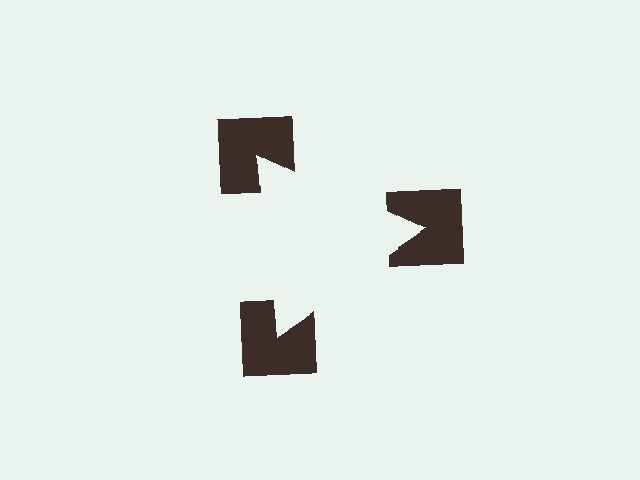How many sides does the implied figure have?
3 sides.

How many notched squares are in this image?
There are 3 — one at each vertex of the illusory triangle.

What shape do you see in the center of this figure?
An illusory triangle — its edges are inferred from the aligned wedge cuts in the notched squares, not physically drawn.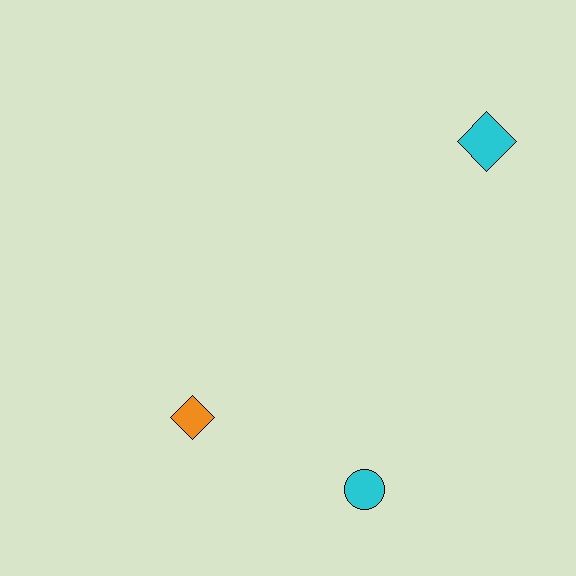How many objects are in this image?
There are 3 objects.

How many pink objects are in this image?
There are no pink objects.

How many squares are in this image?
There are no squares.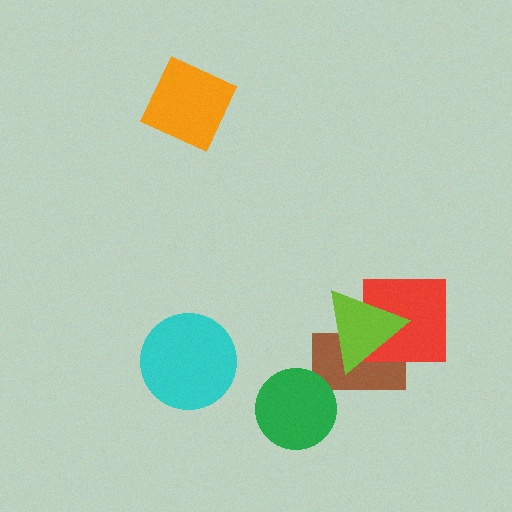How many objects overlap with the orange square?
0 objects overlap with the orange square.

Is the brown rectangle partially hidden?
Yes, it is partially covered by another shape.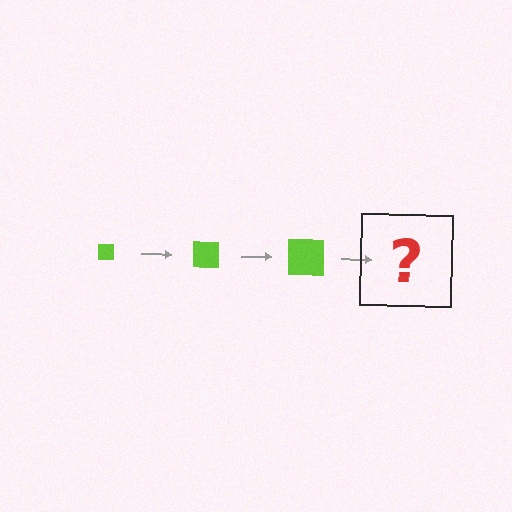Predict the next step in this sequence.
The next step is a lime square, larger than the previous one.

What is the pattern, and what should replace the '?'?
The pattern is that the square gets progressively larger each step. The '?' should be a lime square, larger than the previous one.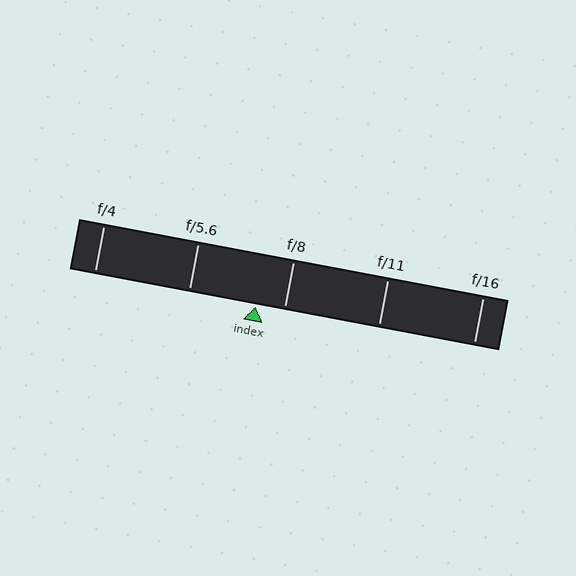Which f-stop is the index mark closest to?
The index mark is closest to f/8.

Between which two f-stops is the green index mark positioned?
The index mark is between f/5.6 and f/8.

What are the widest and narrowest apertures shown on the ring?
The widest aperture shown is f/4 and the narrowest is f/16.